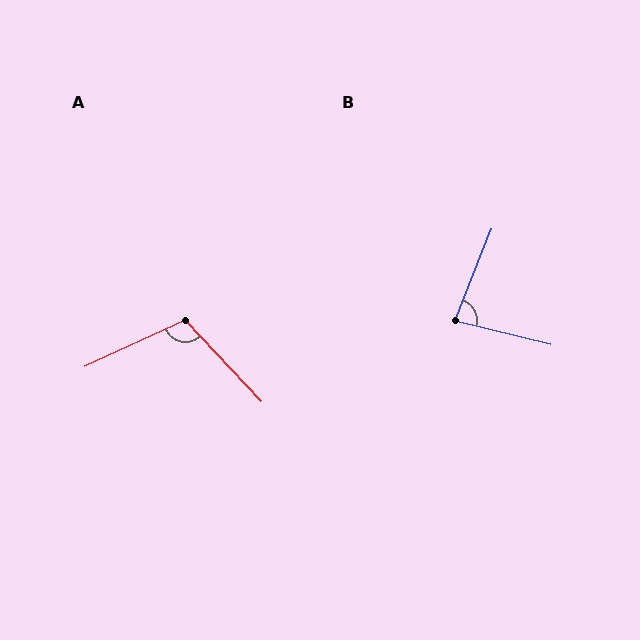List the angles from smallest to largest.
B (82°), A (108°).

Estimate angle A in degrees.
Approximately 108 degrees.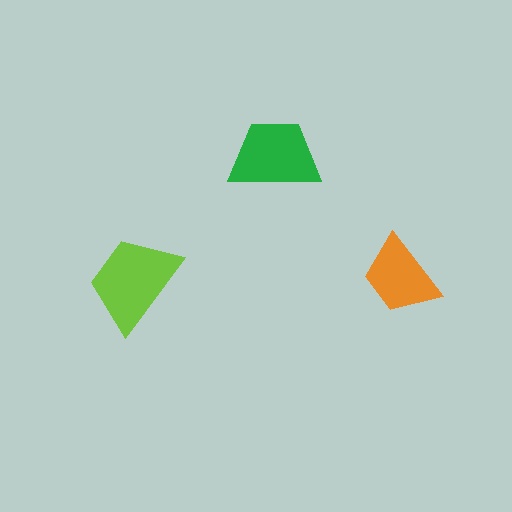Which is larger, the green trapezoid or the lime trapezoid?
The lime one.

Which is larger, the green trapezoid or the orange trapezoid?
The green one.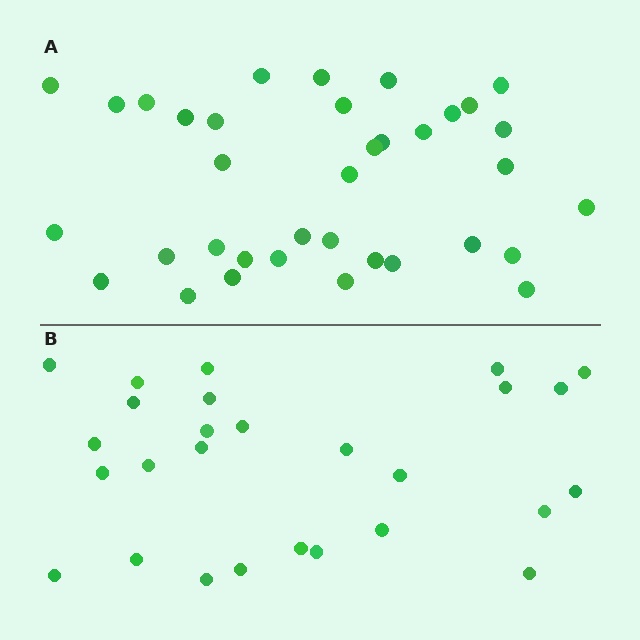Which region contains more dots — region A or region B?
Region A (the top region) has more dots.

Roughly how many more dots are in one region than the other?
Region A has roughly 8 or so more dots than region B.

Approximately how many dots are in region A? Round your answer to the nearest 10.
About 40 dots. (The exact count is 36, which rounds to 40.)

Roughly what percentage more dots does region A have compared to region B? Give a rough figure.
About 35% more.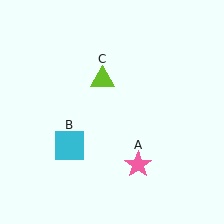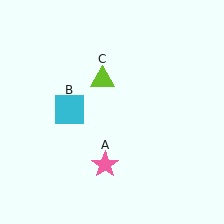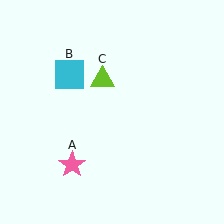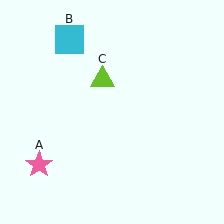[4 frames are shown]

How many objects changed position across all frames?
2 objects changed position: pink star (object A), cyan square (object B).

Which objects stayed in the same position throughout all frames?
Lime triangle (object C) remained stationary.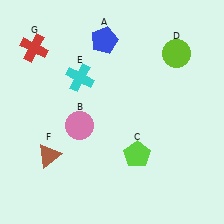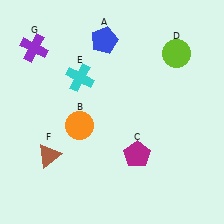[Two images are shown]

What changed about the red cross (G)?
In Image 1, G is red. In Image 2, it changed to purple.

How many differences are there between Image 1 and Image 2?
There are 3 differences between the two images.